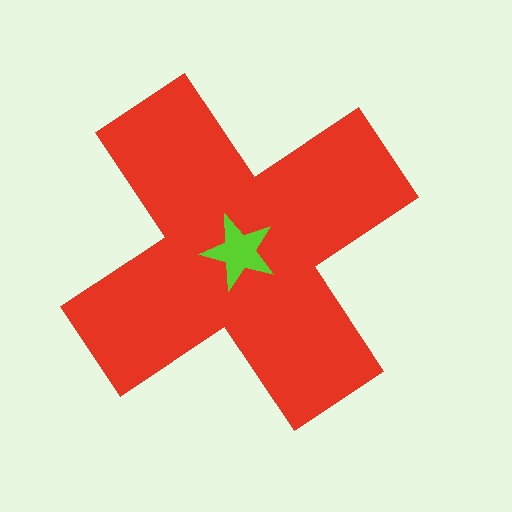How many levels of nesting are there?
2.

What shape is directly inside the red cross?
The lime star.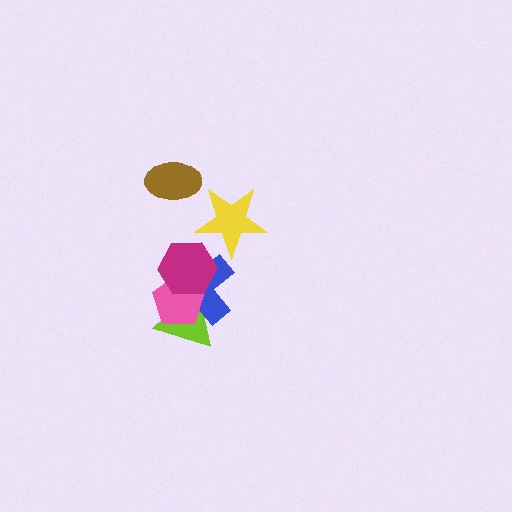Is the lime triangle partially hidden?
Yes, it is partially covered by another shape.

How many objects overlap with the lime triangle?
3 objects overlap with the lime triangle.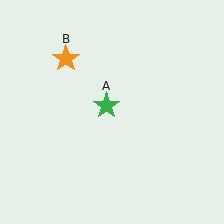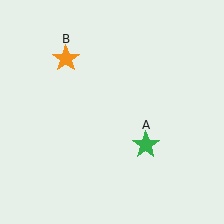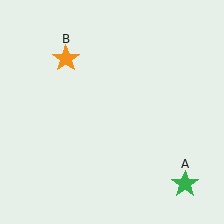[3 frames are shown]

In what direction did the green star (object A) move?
The green star (object A) moved down and to the right.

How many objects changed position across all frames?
1 object changed position: green star (object A).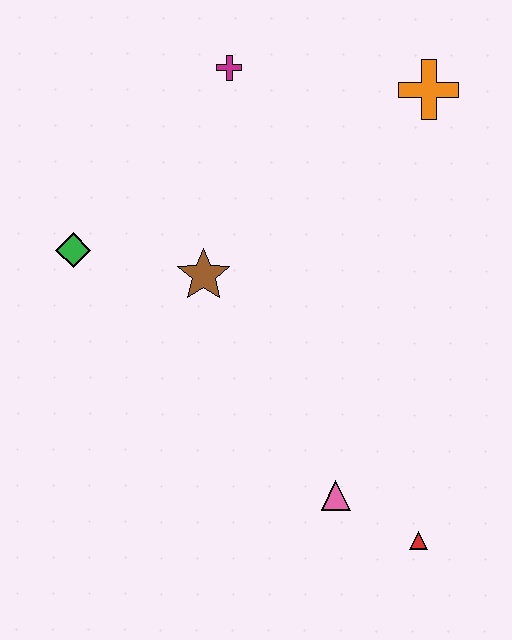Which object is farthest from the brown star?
The red triangle is farthest from the brown star.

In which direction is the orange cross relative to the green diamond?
The orange cross is to the right of the green diamond.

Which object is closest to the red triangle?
The pink triangle is closest to the red triangle.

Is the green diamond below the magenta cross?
Yes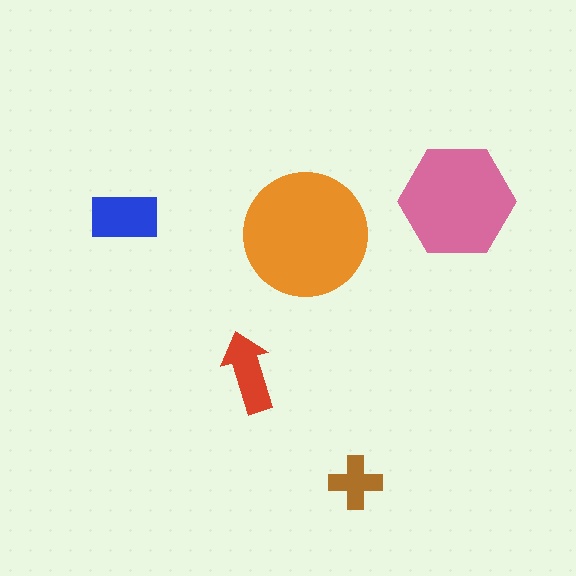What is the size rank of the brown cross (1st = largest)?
5th.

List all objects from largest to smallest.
The orange circle, the pink hexagon, the blue rectangle, the red arrow, the brown cross.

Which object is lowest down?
The brown cross is bottommost.